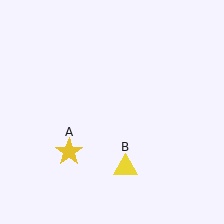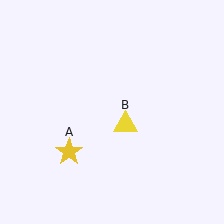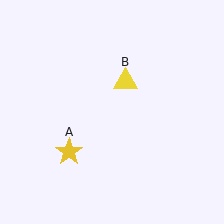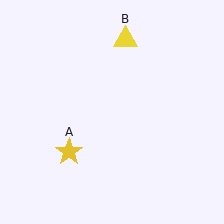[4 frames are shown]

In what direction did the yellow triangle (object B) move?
The yellow triangle (object B) moved up.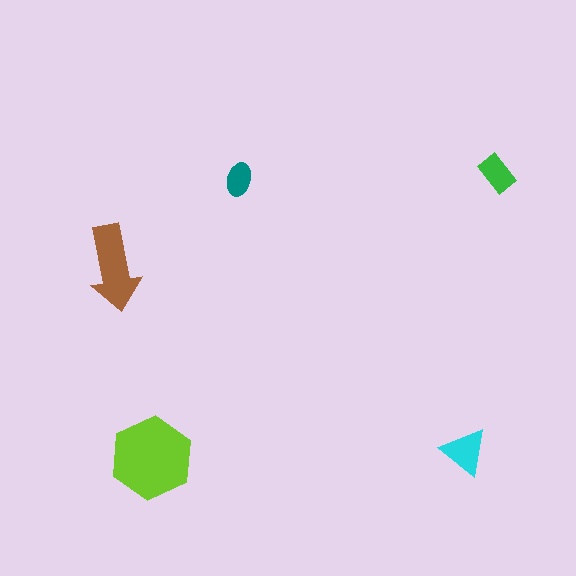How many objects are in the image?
There are 5 objects in the image.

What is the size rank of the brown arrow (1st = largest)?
2nd.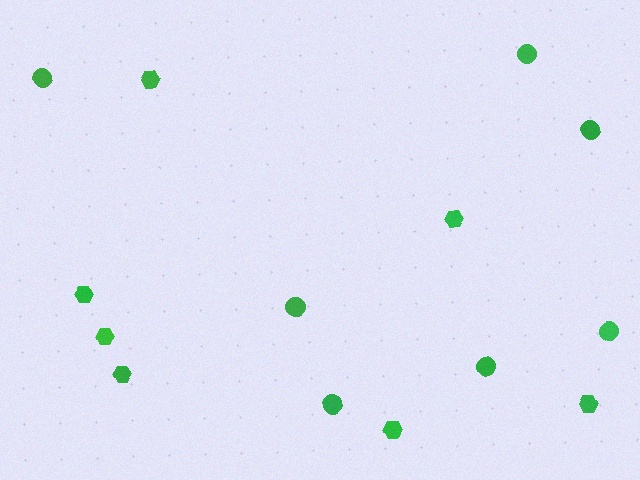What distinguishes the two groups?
There are 2 groups: one group of hexagons (7) and one group of circles (7).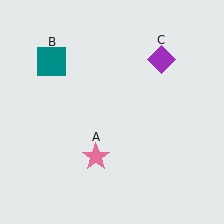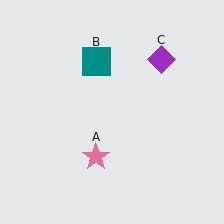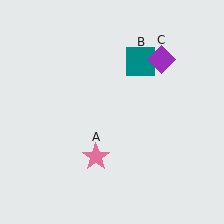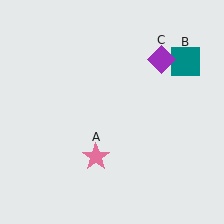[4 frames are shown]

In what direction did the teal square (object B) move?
The teal square (object B) moved right.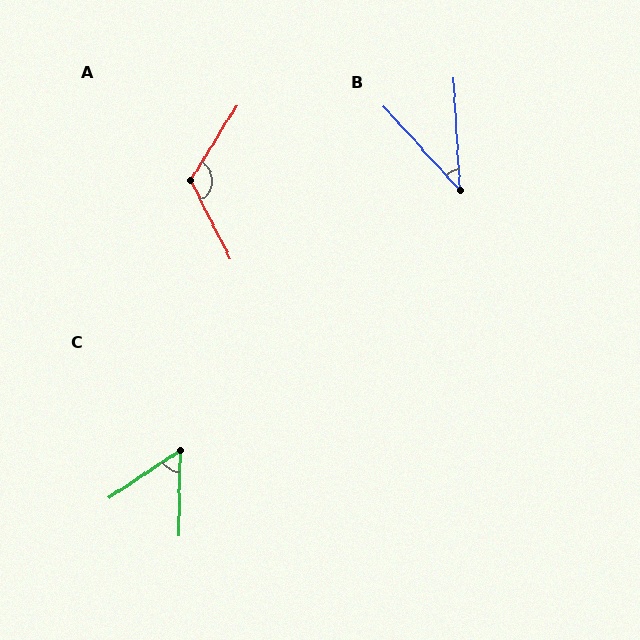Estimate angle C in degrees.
Approximately 55 degrees.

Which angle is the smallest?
B, at approximately 39 degrees.